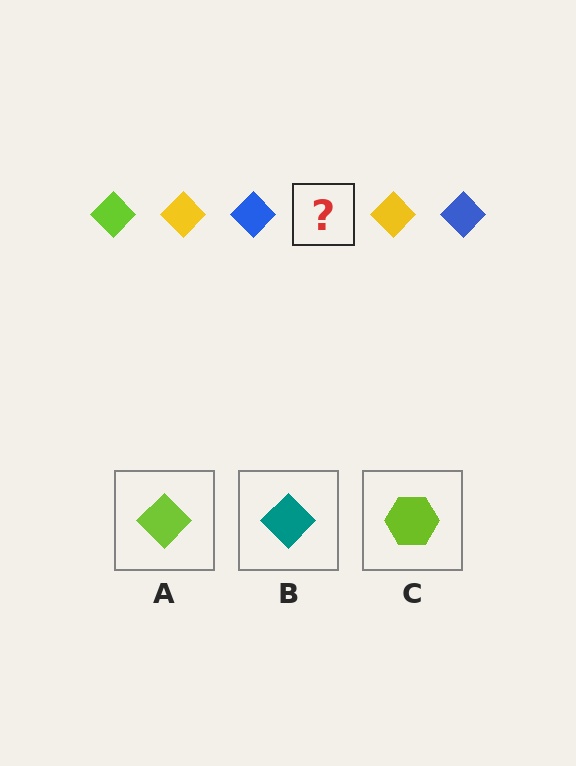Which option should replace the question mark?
Option A.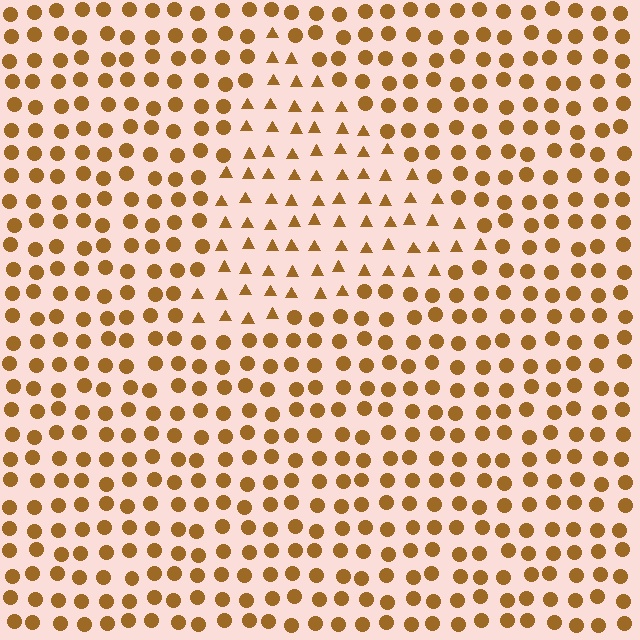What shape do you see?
I see a triangle.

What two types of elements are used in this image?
The image uses triangles inside the triangle region and circles outside it.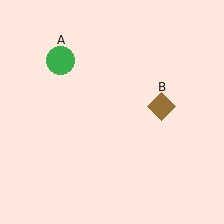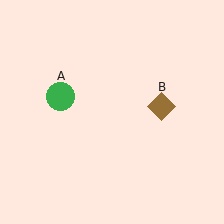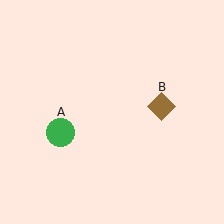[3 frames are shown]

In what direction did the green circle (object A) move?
The green circle (object A) moved down.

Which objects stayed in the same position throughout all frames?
Brown diamond (object B) remained stationary.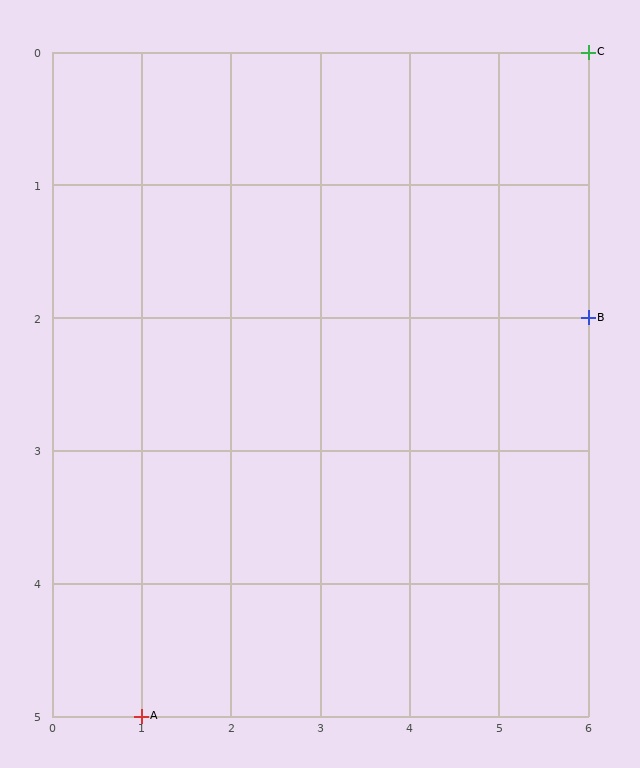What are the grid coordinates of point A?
Point A is at grid coordinates (1, 5).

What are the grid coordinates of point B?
Point B is at grid coordinates (6, 2).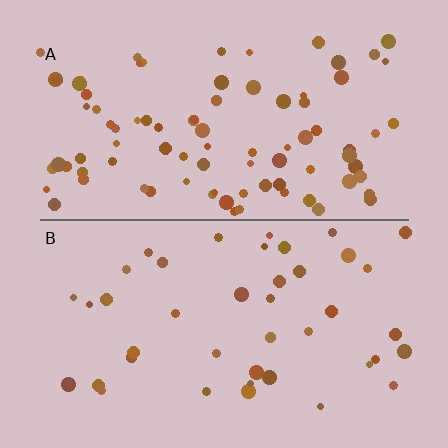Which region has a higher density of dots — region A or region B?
A (the top).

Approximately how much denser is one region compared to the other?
Approximately 2.1× — region A over region B.